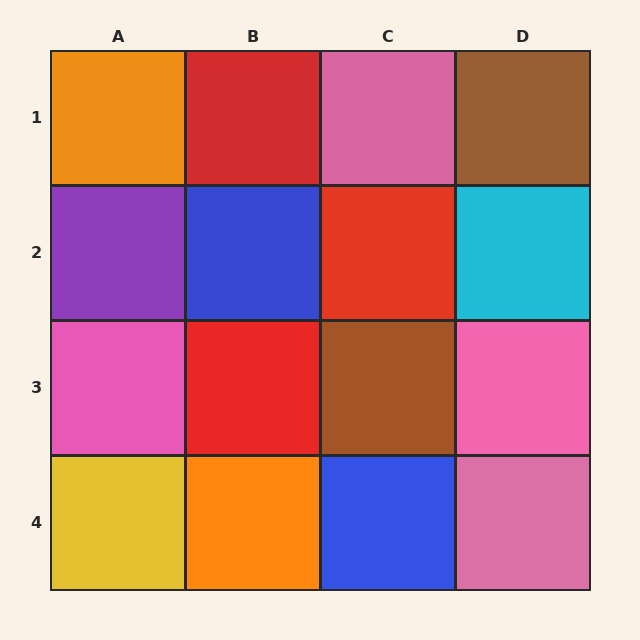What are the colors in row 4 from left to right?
Yellow, orange, blue, pink.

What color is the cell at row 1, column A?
Orange.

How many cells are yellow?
1 cell is yellow.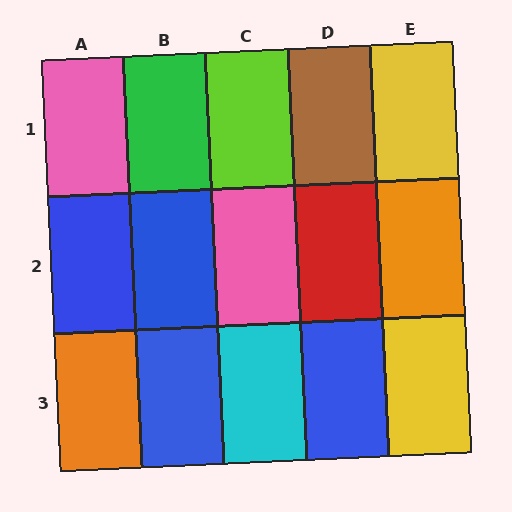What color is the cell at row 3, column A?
Orange.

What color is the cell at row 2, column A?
Blue.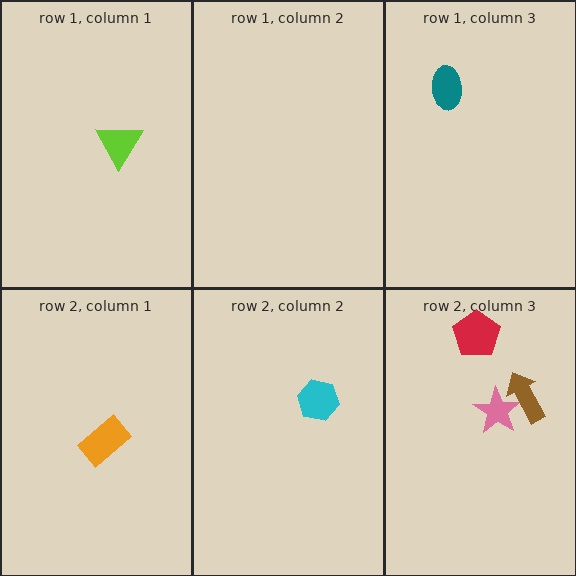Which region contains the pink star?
The row 2, column 3 region.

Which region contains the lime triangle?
The row 1, column 1 region.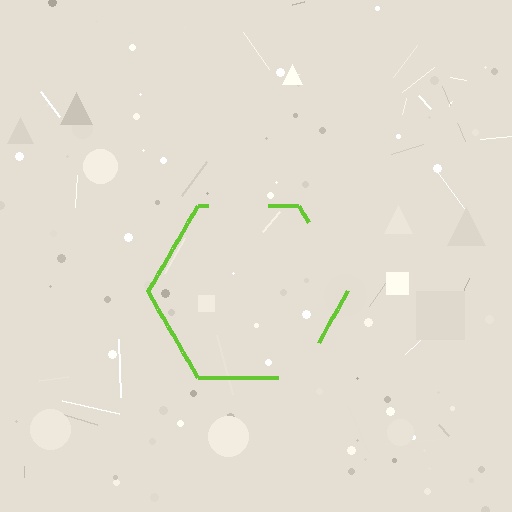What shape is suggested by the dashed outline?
The dashed outline suggests a hexagon.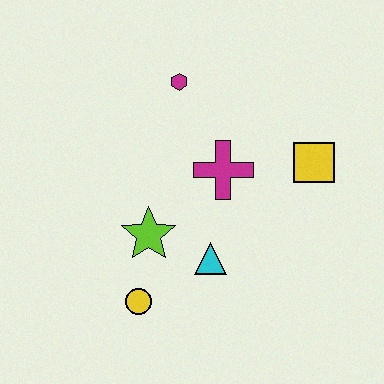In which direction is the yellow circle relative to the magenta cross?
The yellow circle is below the magenta cross.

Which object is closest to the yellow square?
The magenta cross is closest to the yellow square.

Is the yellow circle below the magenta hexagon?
Yes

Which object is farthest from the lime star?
The yellow square is farthest from the lime star.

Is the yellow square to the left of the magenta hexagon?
No